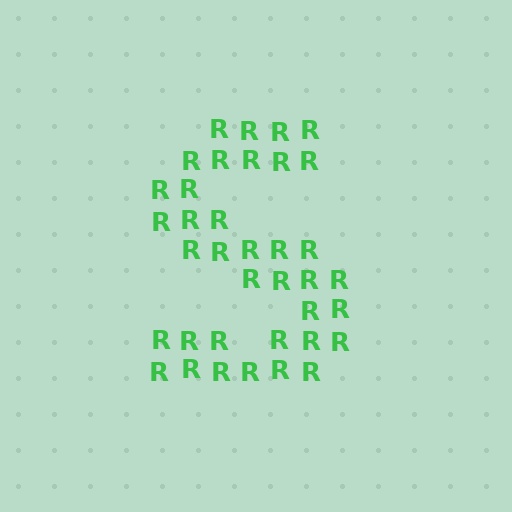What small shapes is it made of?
It is made of small letter R's.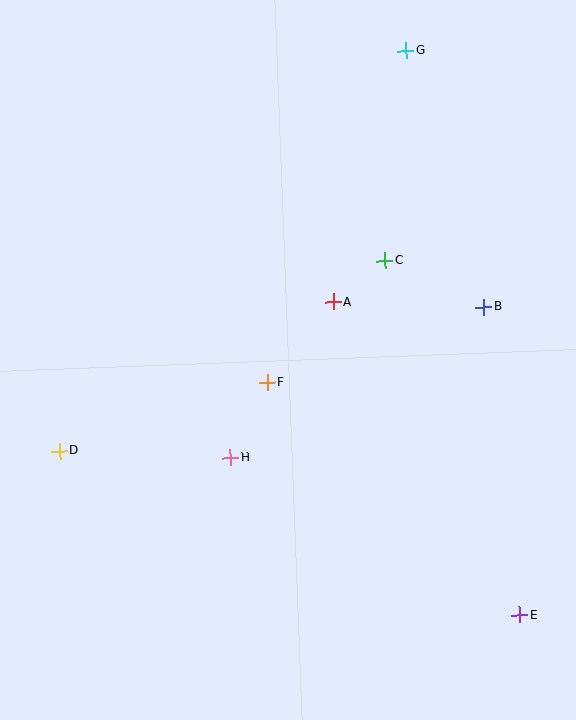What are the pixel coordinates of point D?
Point D is at (60, 451).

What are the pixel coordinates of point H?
Point H is at (230, 457).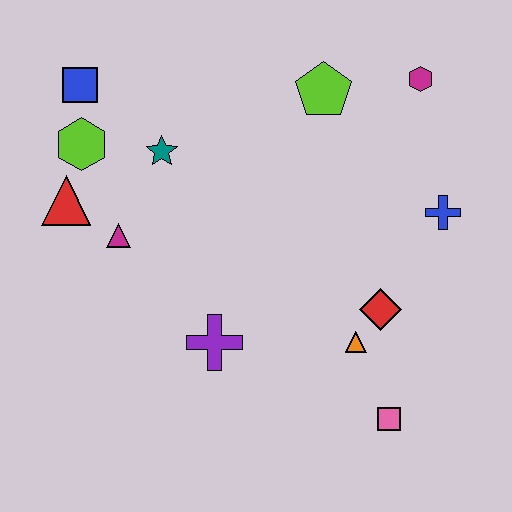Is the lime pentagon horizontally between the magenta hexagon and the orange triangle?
No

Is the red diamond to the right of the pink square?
No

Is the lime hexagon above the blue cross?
Yes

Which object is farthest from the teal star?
The pink square is farthest from the teal star.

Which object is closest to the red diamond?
The orange triangle is closest to the red diamond.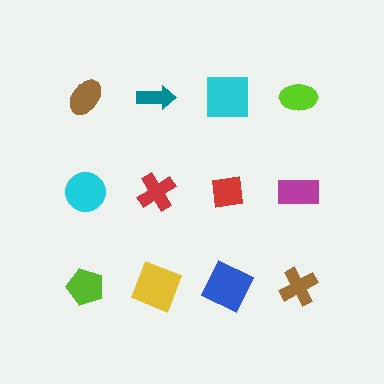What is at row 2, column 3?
A red square.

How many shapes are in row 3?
4 shapes.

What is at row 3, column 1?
A lime pentagon.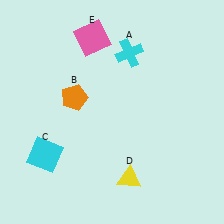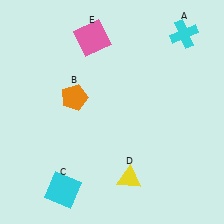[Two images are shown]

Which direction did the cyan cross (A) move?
The cyan cross (A) moved right.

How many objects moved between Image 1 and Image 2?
2 objects moved between the two images.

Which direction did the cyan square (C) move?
The cyan square (C) moved down.